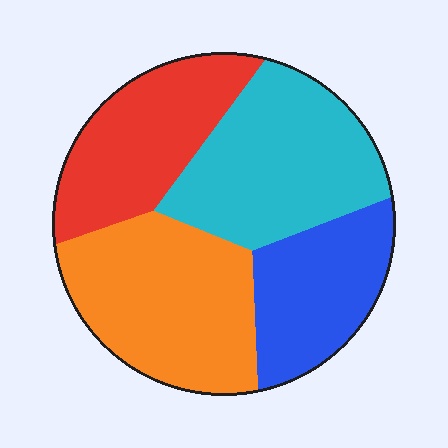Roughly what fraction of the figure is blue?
Blue takes up between a sixth and a third of the figure.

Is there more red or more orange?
Orange.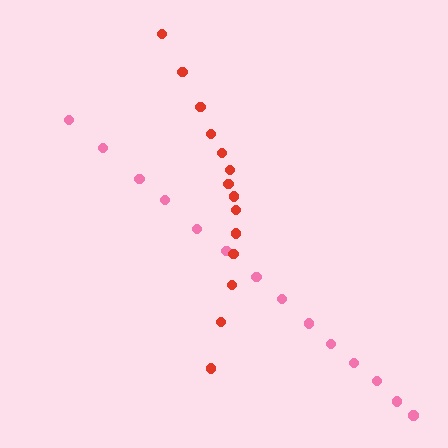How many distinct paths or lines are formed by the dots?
There are 2 distinct paths.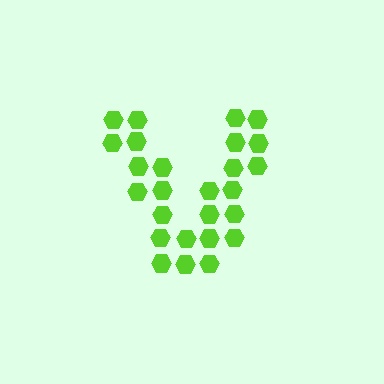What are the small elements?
The small elements are hexagons.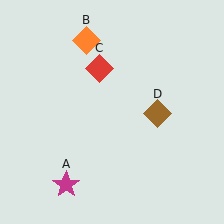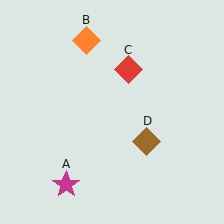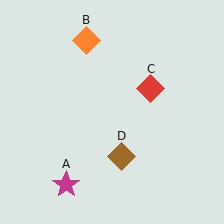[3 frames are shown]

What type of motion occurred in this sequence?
The red diamond (object C), brown diamond (object D) rotated clockwise around the center of the scene.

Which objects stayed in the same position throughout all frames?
Magenta star (object A) and orange diamond (object B) remained stationary.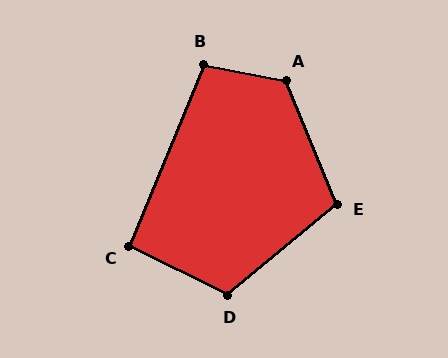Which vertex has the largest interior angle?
A, at approximately 124 degrees.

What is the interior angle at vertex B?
Approximately 101 degrees (obtuse).